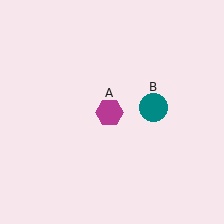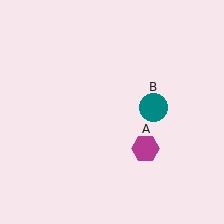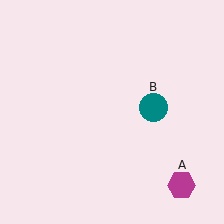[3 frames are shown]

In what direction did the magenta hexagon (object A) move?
The magenta hexagon (object A) moved down and to the right.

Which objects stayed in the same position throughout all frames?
Teal circle (object B) remained stationary.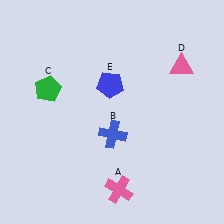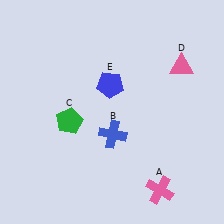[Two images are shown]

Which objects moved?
The objects that moved are: the pink cross (A), the green pentagon (C).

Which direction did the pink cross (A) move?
The pink cross (A) moved right.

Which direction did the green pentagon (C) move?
The green pentagon (C) moved down.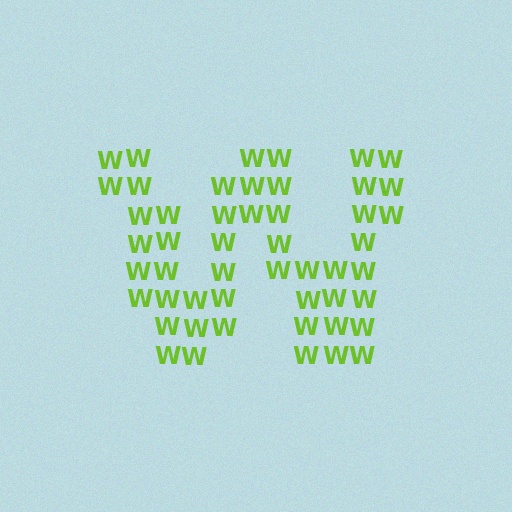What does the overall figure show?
The overall figure shows the letter W.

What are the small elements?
The small elements are letter W's.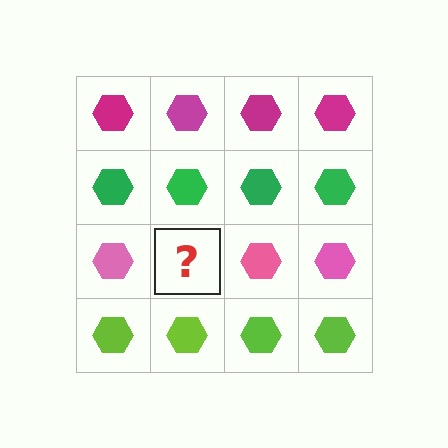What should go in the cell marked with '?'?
The missing cell should contain a pink hexagon.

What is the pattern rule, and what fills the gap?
The rule is that each row has a consistent color. The gap should be filled with a pink hexagon.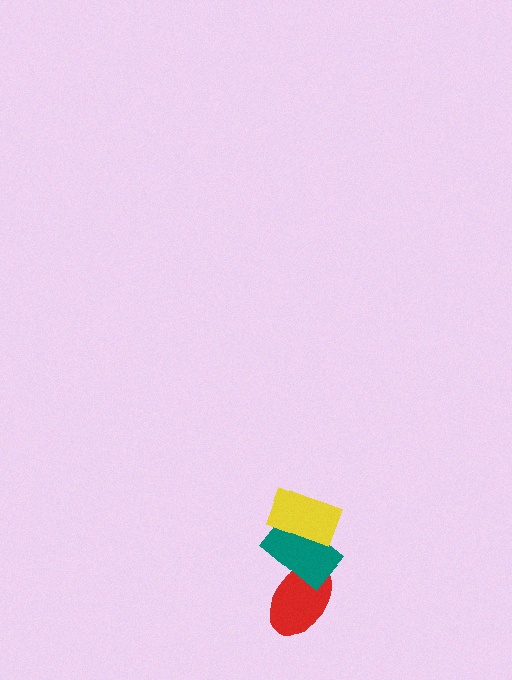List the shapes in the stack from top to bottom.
From top to bottom: the yellow rectangle, the teal rectangle, the red ellipse.